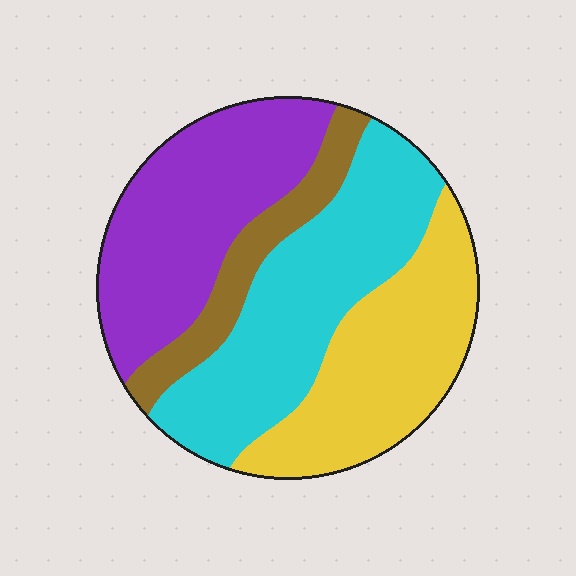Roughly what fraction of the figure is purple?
Purple covers 29% of the figure.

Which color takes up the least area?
Brown, at roughly 10%.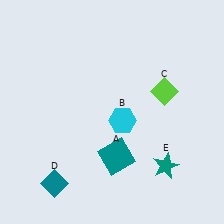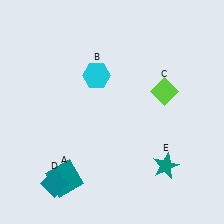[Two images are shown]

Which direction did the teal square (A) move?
The teal square (A) moved left.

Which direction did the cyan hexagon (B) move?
The cyan hexagon (B) moved up.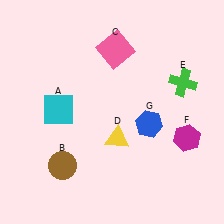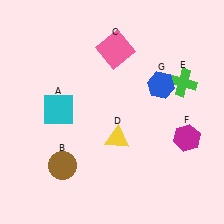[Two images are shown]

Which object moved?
The blue hexagon (G) moved up.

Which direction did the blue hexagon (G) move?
The blue hexagon (G) moved up.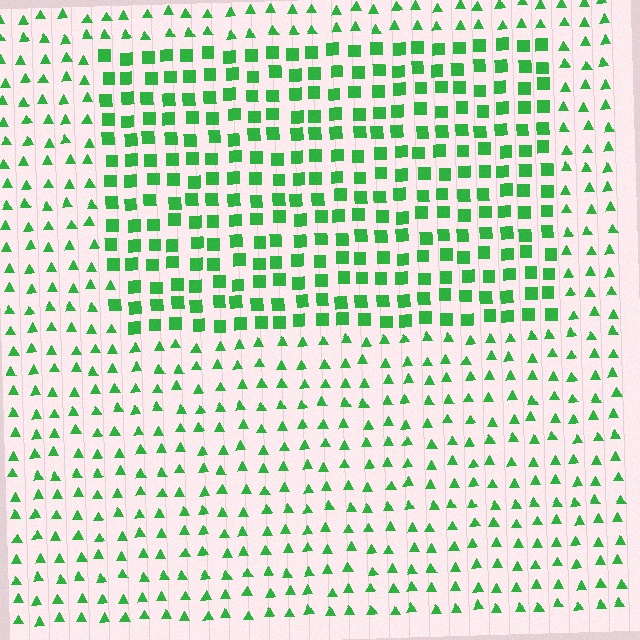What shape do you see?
I see a rectangle.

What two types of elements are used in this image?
The image uses squares inside the rectangle region and triangles outside it.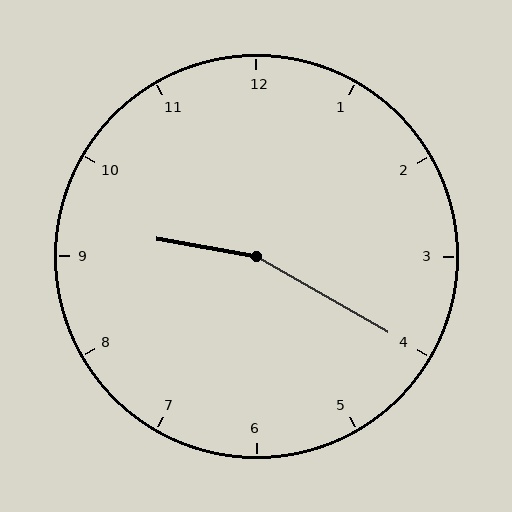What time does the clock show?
9:20.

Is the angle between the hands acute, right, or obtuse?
It is obtuse.